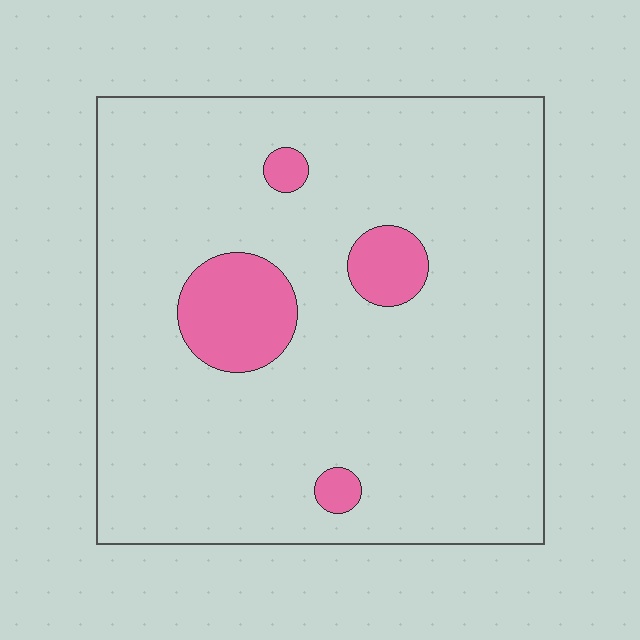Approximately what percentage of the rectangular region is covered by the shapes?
Approximately 10%.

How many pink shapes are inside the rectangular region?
4.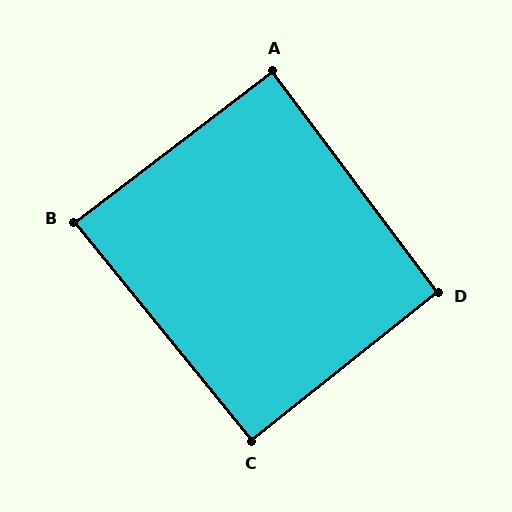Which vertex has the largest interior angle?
D, at approximately 92 degrees.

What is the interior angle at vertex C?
Approximately 90 degrees (approximately right).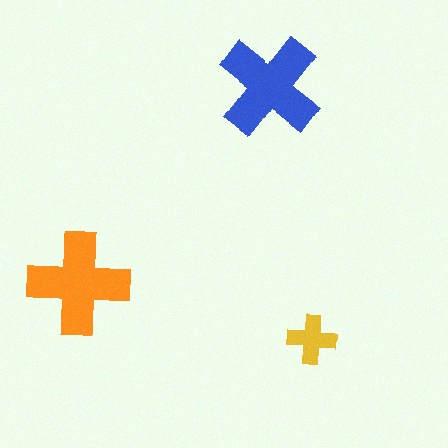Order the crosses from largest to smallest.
the blue one, the orange one, the yellow one.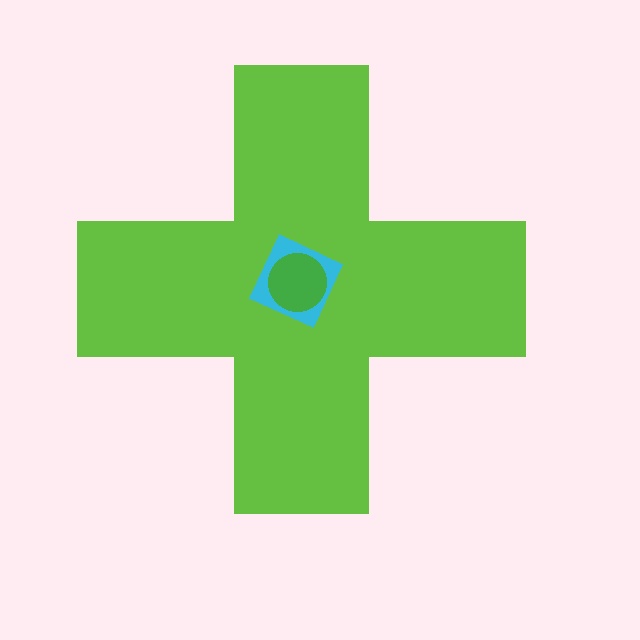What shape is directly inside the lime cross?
The cyan diamond.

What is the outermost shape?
The lime cross.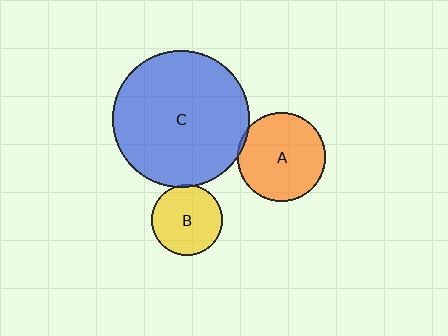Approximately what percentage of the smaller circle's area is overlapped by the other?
Approximately 5%.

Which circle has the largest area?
Circle C (blue).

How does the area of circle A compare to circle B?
Approximately 1.6 times.